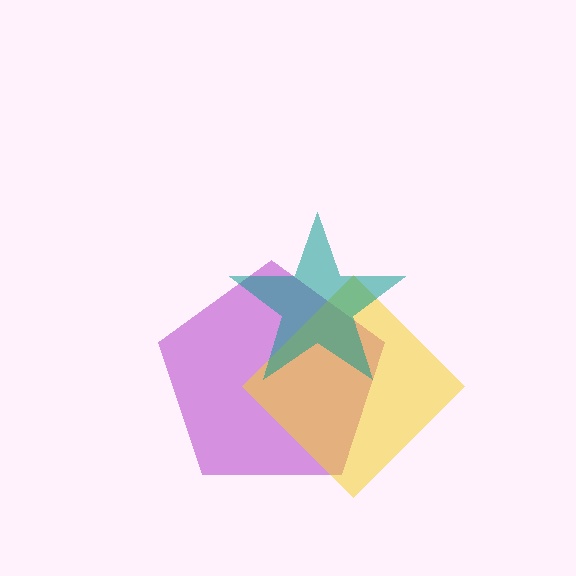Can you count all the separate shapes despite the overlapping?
Yes, there are 3 separate shapes.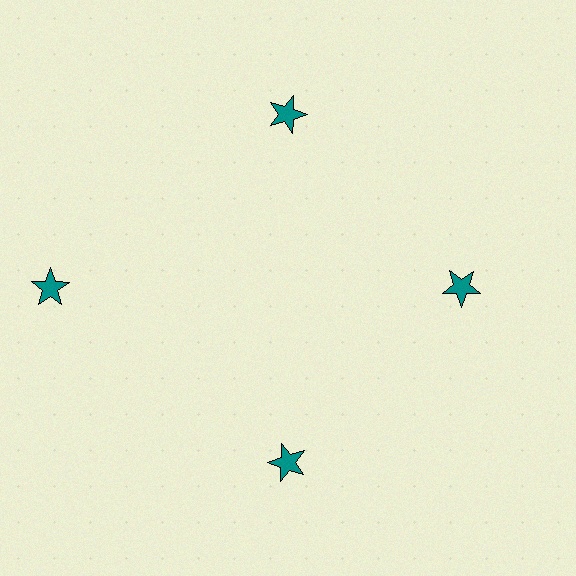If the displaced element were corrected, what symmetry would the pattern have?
It would have 4-fold rotational symmetry — the pattern would map onto itself every 90 degrees.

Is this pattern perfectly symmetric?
No. The 4 teal stars are arranged in a ring, but one element near the 9 o'clock position is pushed outward from the center, breaking the 4-fold rotational symmetry.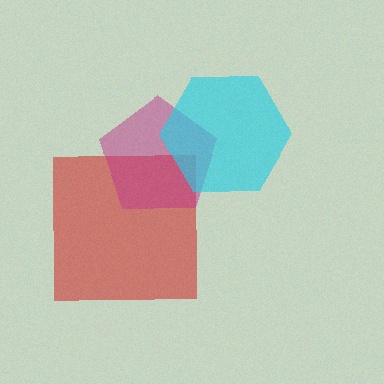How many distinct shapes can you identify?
There are 3 distinct shapes: a red square, a magenta pentagon, a cyan hexagon.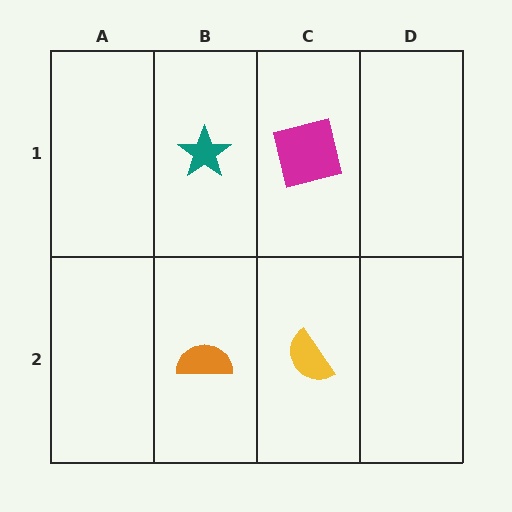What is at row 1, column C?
A magenta square.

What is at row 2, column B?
An orange semicircle.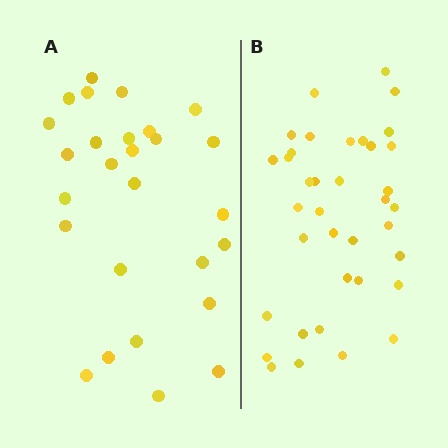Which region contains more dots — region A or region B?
Region B (the right region) has more dots.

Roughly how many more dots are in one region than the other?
Region B has roughly 10 or so more dots than region A.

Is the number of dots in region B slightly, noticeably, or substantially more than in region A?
Region B has noticeably more, but not dramatically so. The ratio is roughly 1.4 to 1.